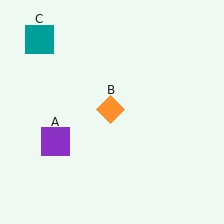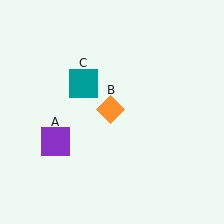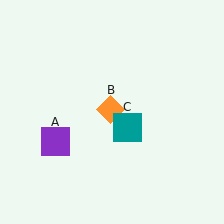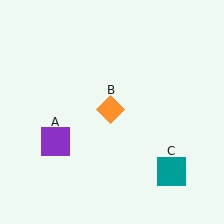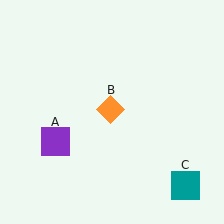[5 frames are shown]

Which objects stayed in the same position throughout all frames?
Purple square (object A) and orange diamond (object B) remained stationary.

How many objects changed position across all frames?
1 object changed position: teal square (object C).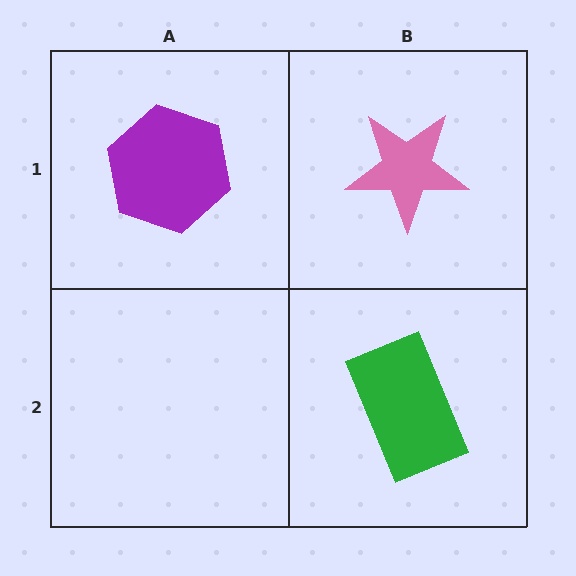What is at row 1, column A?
A purple hexagon.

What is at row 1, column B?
A pink star.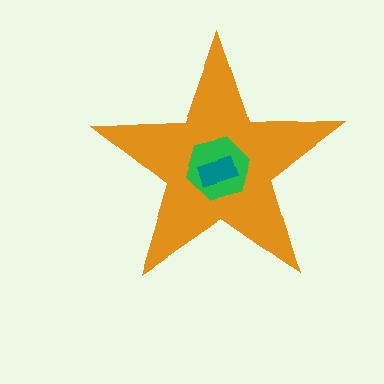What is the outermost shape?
The orange star.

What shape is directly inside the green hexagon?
The teal rectangle.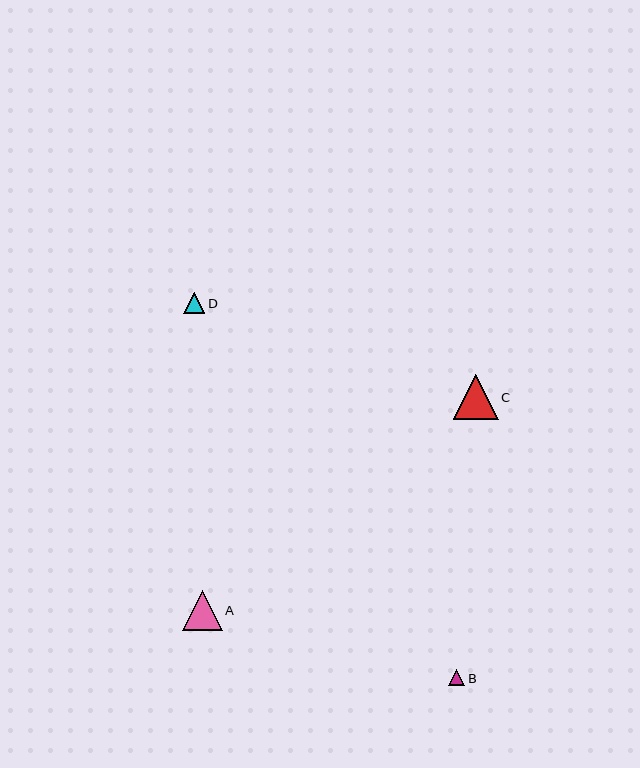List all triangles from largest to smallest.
From largest to smallest: C, A, D, B.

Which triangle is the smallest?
Triangle B is the smallest with a size of approximately 16 pixels.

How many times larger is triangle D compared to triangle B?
Triangle D is approximately 1.3 times the size of triangle B.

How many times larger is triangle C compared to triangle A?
Triangle C is approximately 1.1 times the size of triangle A.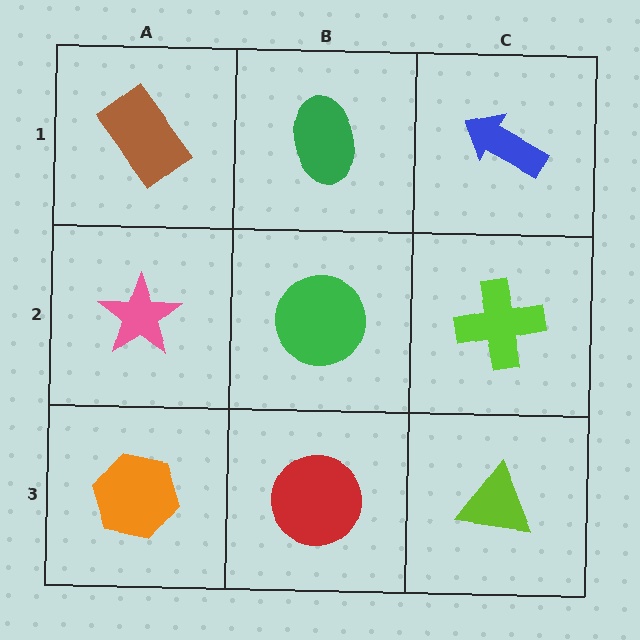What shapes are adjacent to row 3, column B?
A green circle (row 2, column B), an orange hexagon (row 3, column A), a lime triangle (row 3, column C).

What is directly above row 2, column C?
A blue arrow.